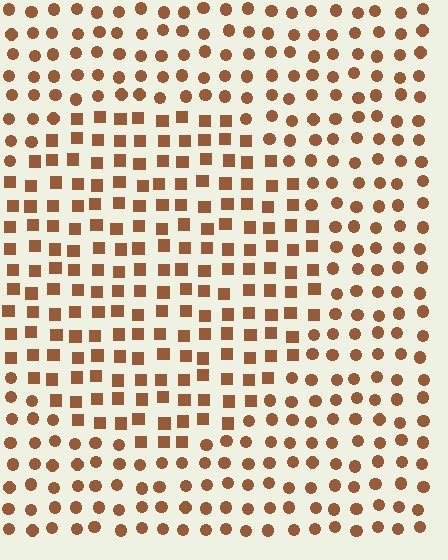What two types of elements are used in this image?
The image uses squares inside the circle region and circles outside it.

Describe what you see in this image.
The image is filled with small brown elements arranged in a uniform grid. A circle-shaped region contains squares, while the surrounding area contains circles. The boundary is defined purely by the change in element shape.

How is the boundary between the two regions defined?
The boundary is defined by a change in element shape: squares inside vs. circles outside. All elements share the same color and spacing.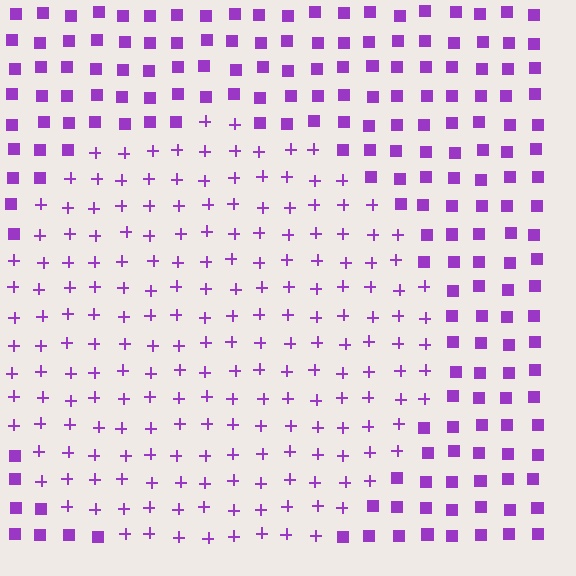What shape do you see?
I see a circle.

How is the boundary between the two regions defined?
The boundary is defined by a change in element shape: plus signs inside vs. squares outside. All elements share the same color and spacing.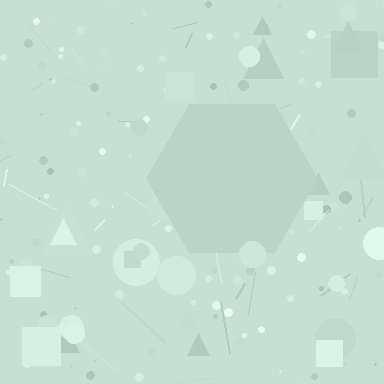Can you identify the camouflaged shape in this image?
The camouflaged shape is a hexagon.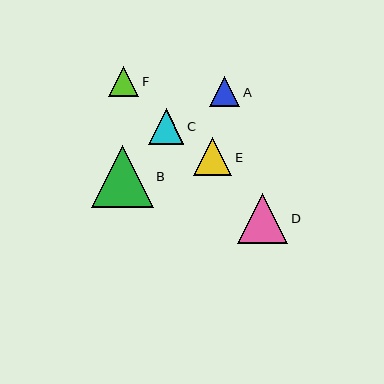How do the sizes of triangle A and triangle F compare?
Triangle A and triangle F are approximately the same size.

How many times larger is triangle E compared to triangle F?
Triangle E is approximately 1.3 times the size of triangle F.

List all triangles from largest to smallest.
From largest to smallest: B, D, E, C, A, F.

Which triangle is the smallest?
Triangle F is the smallest with a size of approximately 30 pixels.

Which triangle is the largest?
Triangle B is the largest with a size of approximately 62 pixels.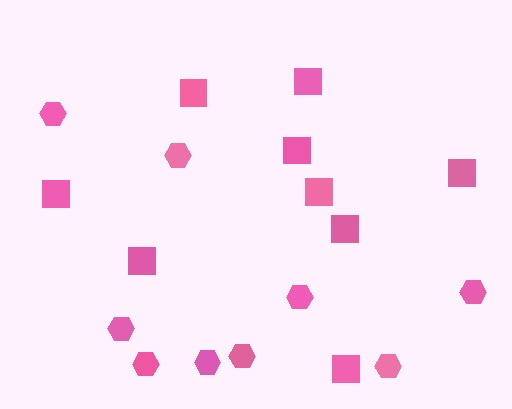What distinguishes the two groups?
There are 2 groups: one group of hexagons (9) and one group of squares (9).